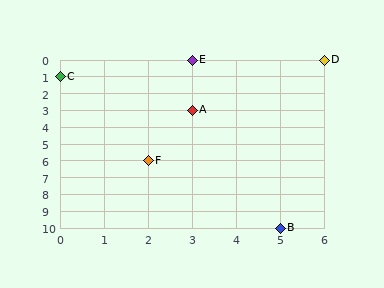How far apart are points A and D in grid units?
Points A and D are 3 columns and 3 rows apart (about 4.2 grid units diagonally).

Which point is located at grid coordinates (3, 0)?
Point E is at (3, 0).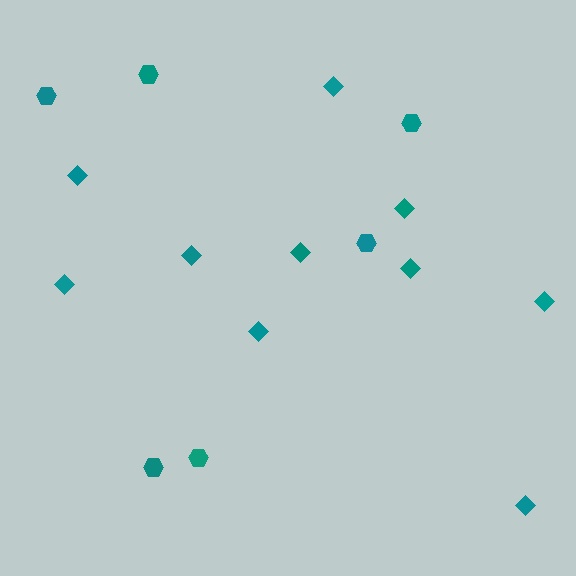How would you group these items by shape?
There are 2 groups: one group of hexagons (6) and one group of diamonds (10).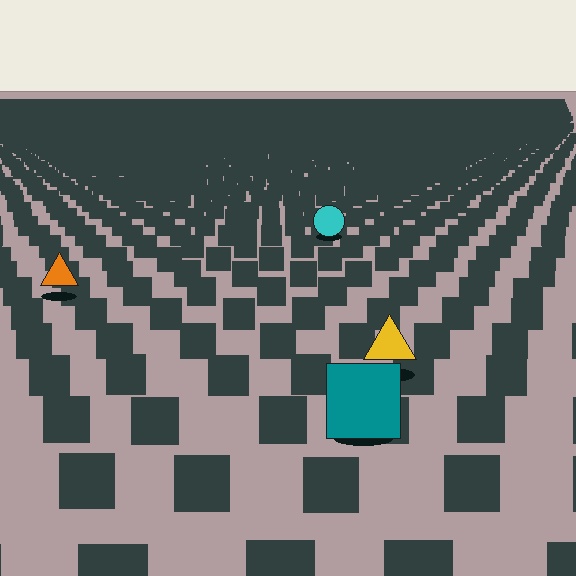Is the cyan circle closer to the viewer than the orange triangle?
No. The orange triangle is closer — you can tell from the texture gradient: the ground texture is coarser near it.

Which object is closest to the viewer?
The teal square is closest. The texture marks near it are larger and more spread out.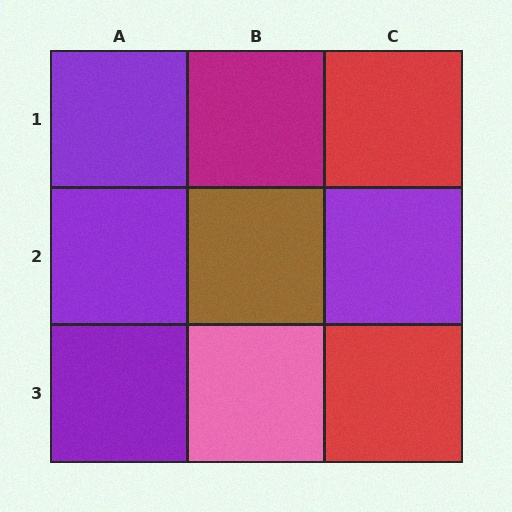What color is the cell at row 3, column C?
Red.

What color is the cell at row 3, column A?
Purple.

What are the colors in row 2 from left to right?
Purple, brown, purple.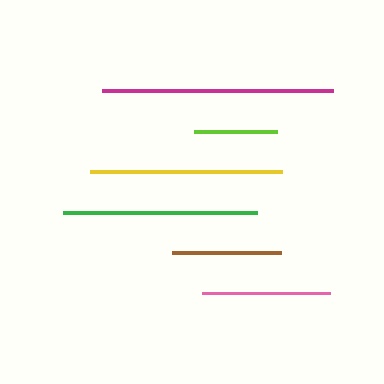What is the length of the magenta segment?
The magenta segment is approximately 231 pixels long.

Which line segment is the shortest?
The lime line is the shortest at approximately 83 pixels.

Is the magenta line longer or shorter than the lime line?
The magenta line is longer than the lime line.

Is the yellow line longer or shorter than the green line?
The green line is longer than the yellow line.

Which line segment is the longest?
The magenta line is the longest at approximately 231 pixels.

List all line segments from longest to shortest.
From longest to shortest: magenta, green, yellow, pink, brown, lime.